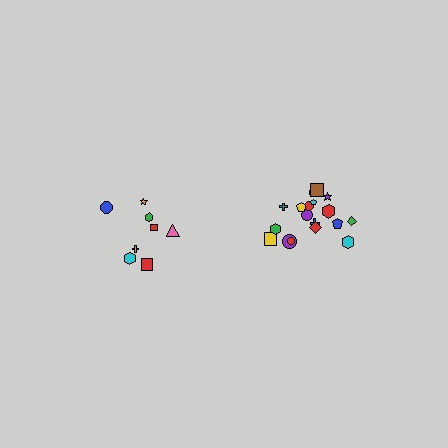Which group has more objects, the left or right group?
The right group.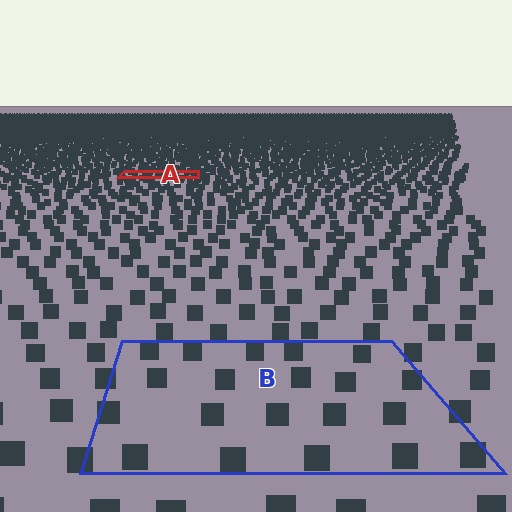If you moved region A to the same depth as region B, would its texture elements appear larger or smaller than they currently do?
They would appear larger. At a closer depth, the same texture elements are projected at a bigger on-screen size.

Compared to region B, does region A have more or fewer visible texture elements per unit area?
Region A has more texture elements per unit area — they are packed more densely because it is farther away.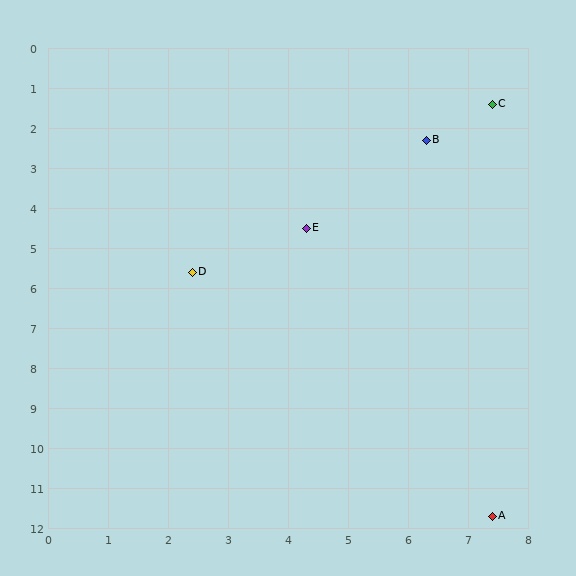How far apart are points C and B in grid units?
Points C and B are about 1.4 grid units apart.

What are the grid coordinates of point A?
Point A is at approximately (7.4, 11.7).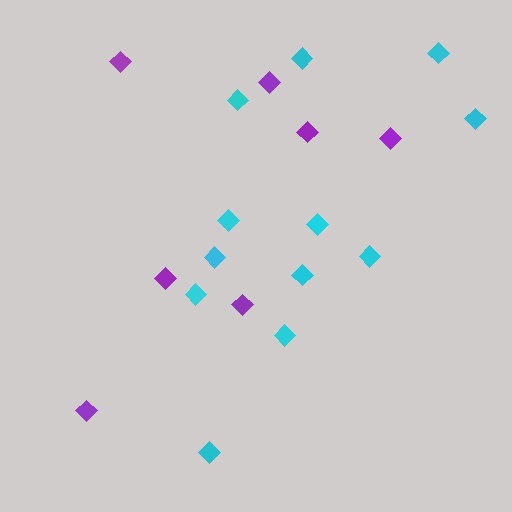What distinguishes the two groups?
There are 2 groups: one group of cyan diamonds (12) and one group of purple diamonds (7).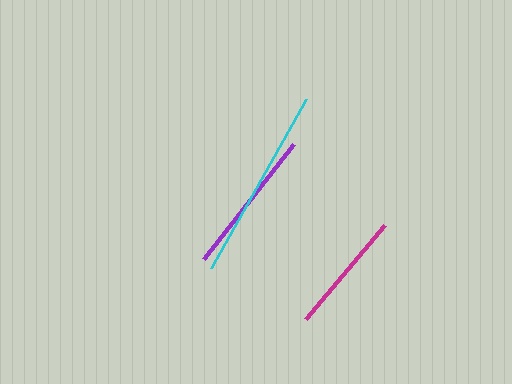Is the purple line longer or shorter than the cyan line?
The cyan line is longer than the purple line.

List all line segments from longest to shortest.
From longest to shortest: cyan, purple, magenta.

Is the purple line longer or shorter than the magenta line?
The purple line is longer than the magenta line.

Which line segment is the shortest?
The magenta line is the shortest at approximately 123 pixels.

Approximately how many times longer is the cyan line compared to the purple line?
The cyan line is approximately 1.3 times the length of the purple line.